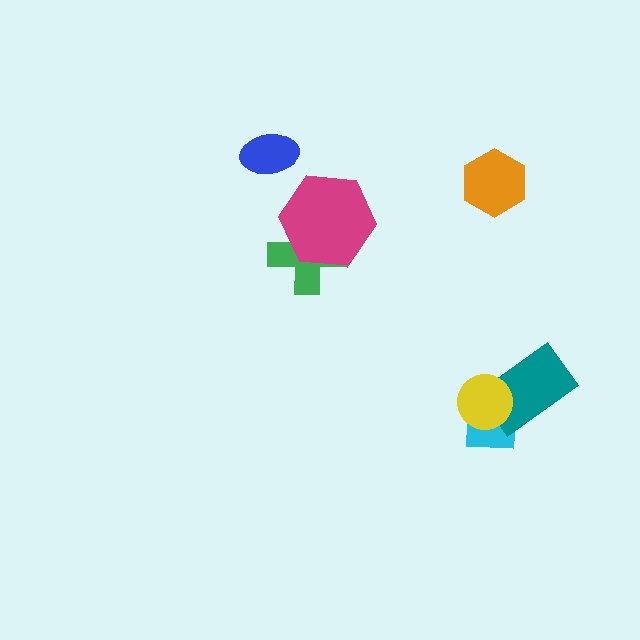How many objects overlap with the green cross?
1 object overlaps with the green cross.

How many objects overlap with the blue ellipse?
0 objects overlap with the blue ellipse.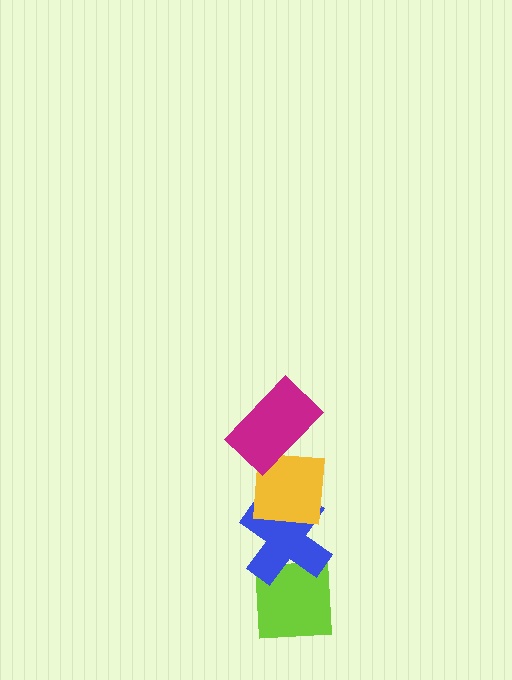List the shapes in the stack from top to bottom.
From top to bottom: the magenta rectangle, the yellow square, the blue cross, the lime square.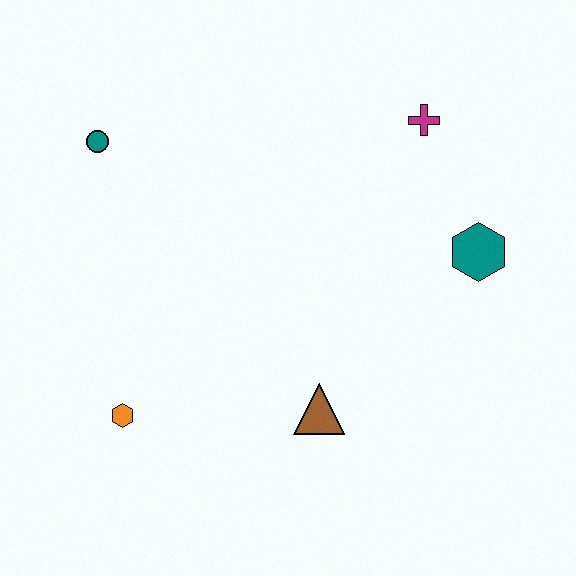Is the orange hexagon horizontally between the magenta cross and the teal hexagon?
No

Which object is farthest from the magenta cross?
The orange hexagon is farthest from the magenta cross.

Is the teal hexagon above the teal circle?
No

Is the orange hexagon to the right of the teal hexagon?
No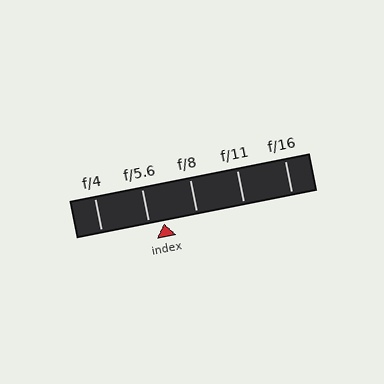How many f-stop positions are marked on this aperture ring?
There are 5 f-stop positions marked.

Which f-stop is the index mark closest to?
The index mark is closest to f/5.6.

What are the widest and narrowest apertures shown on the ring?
The widest aperture shown is f/4 and the narrowest is f/16.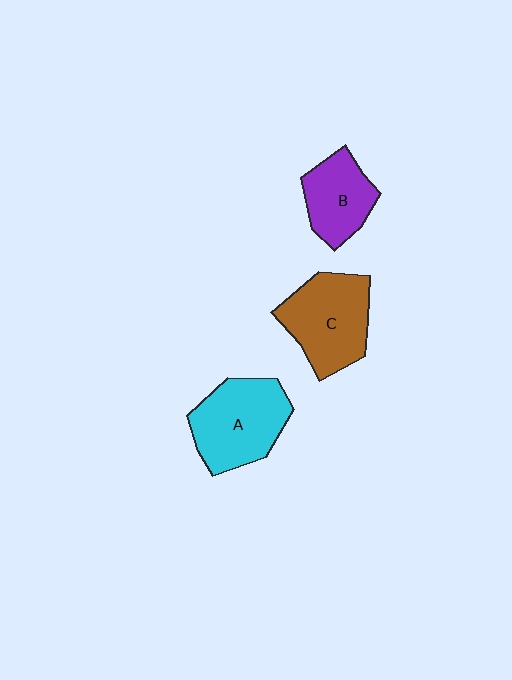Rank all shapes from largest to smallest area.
From largest to smallest: A (cyan), C (brown), B (purple).